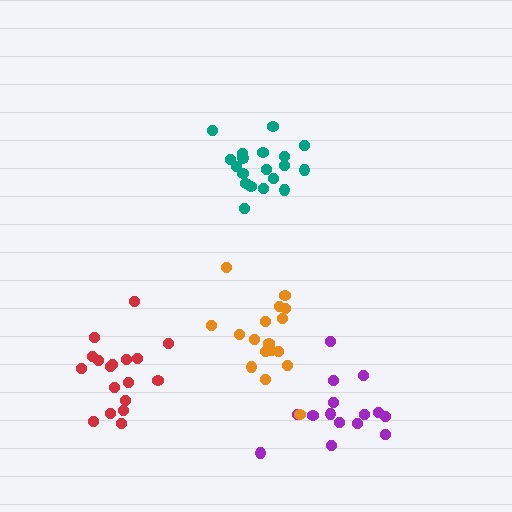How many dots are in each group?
Group 1: 18 dots, Group 2: 15 dots, Group 3: 19 dots, Group 4: 17 dots (69 total).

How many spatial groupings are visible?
There are 4 spatial groupings.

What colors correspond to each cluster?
The clusters are colored: red, purple, teal, orange.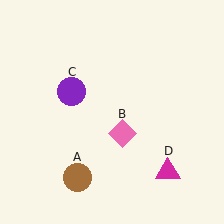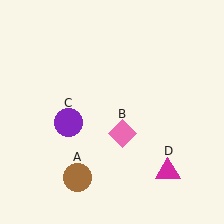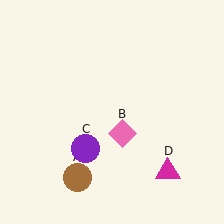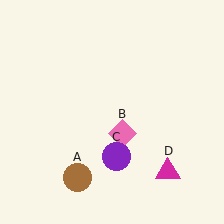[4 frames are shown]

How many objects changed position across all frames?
1 object changed position: purple circle (object C).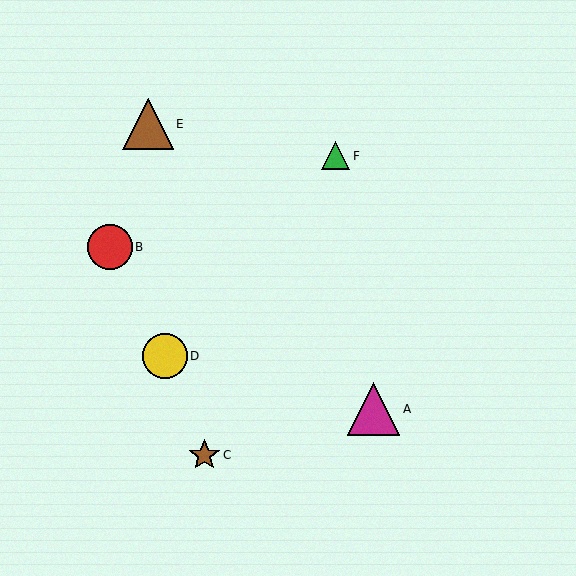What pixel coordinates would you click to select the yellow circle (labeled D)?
Click at (165, 356) to select the yellow circle D.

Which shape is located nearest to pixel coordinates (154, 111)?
The brown triangle (labeled E) at (148, 124) is nearest to that location.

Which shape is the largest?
The magenta triangle (labeled A) is the largest.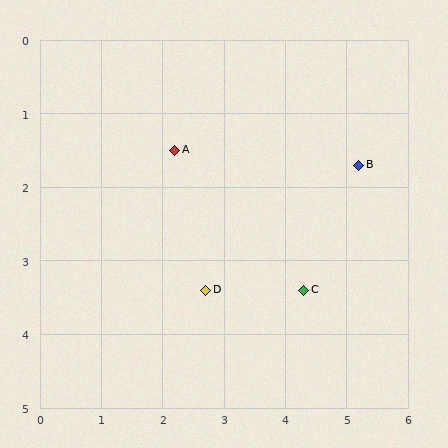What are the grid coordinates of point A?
Point A is at approximately (2.2, 1.5).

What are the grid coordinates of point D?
Point D is at approximately (2.7, 3.4).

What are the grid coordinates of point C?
Point C is at approximately (4.3, 3.4).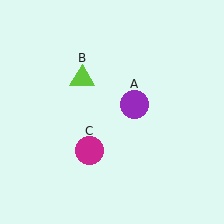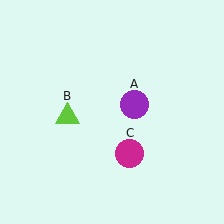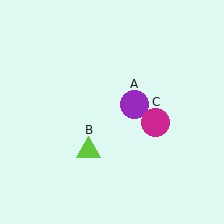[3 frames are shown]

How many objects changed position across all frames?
2 objects changed position: lime triangle (object B), magenta circle (object C).